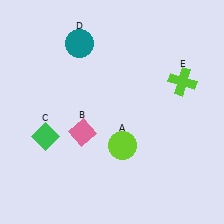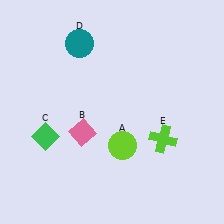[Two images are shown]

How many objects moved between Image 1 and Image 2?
1 object moved between the two images.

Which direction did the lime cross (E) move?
The lime cross (E) moved down.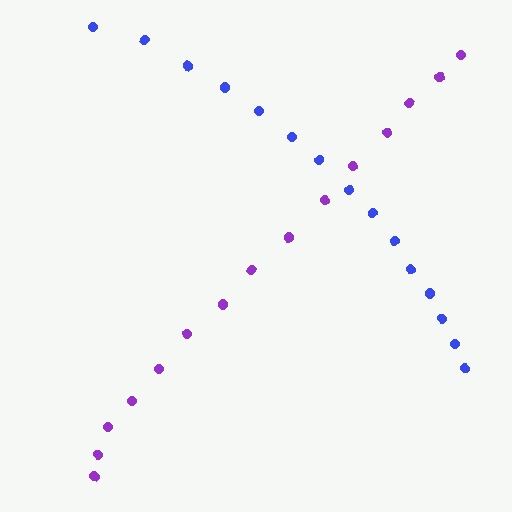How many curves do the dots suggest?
There are 2 distinct paths.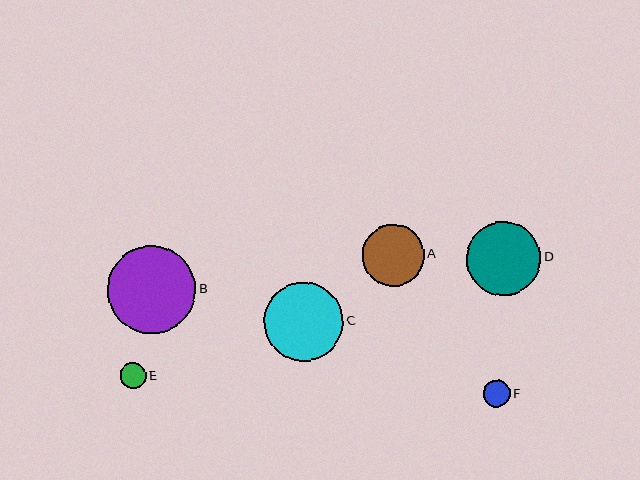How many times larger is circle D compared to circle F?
Circle D is approximately 2.7 times the size of circle F.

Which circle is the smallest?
Circle E is the smallest with a size of approximately 26 pixels.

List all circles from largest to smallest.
From largest to smallest: B, C, D, A, F, E.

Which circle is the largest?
Circle B is the largest with a size of approximately 88 pixels.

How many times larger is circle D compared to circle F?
Circle D is approximately 2.7 times the size of circle F.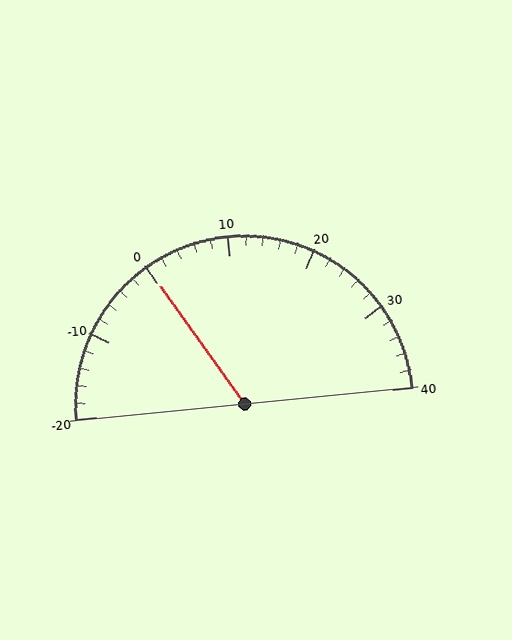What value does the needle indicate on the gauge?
The needle indicates approximately 0.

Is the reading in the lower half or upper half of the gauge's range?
The reading is in the lower half of the range (-20 to 40).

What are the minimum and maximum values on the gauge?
The gauge ranges from -20 to 40.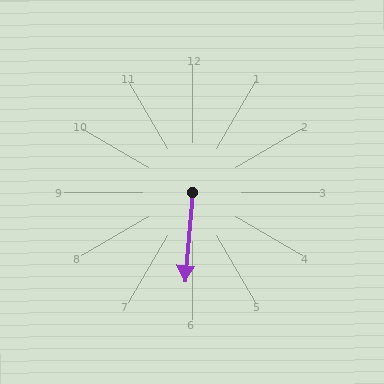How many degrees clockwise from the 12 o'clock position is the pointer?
Approximately 185 degrees.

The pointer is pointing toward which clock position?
Roughly 6 o'clock.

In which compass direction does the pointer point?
South.